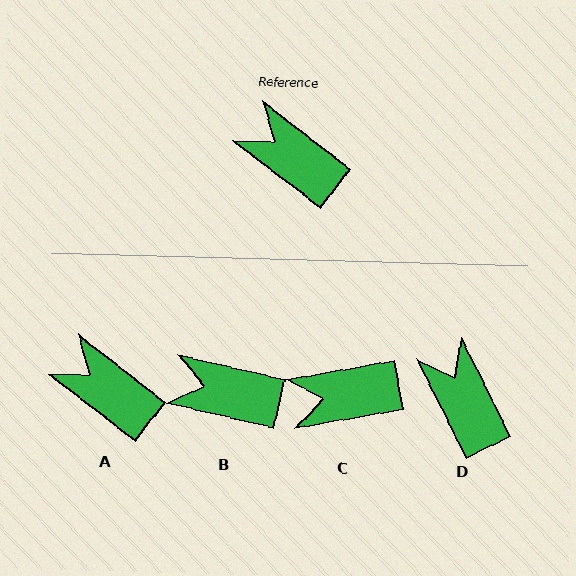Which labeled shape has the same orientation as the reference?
A.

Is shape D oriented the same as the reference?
No, it is off by about 26 degrees.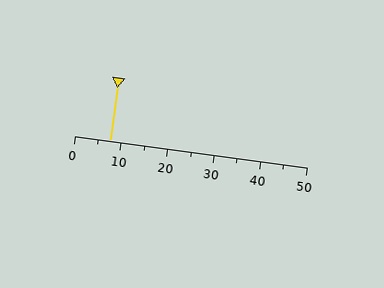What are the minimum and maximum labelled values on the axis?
The axis runs from 0 to 50.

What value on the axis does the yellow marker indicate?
The marker indicates approximately 7.5.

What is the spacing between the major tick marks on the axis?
The major ticks are spaced 10 apart.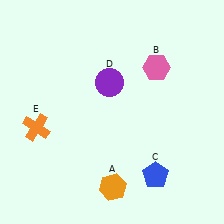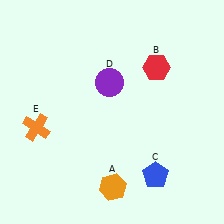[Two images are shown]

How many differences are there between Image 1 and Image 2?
There is 1 difference between the two images.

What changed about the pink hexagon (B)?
In Image 1, B is pink. In Image 2, it changed to red.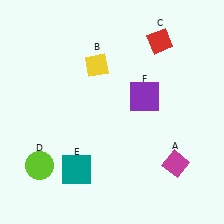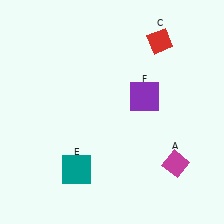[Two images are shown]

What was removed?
The yellow diamond (B), the lime circle (D) were removed in Image 2.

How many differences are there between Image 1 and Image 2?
There are 2 differences between the two images.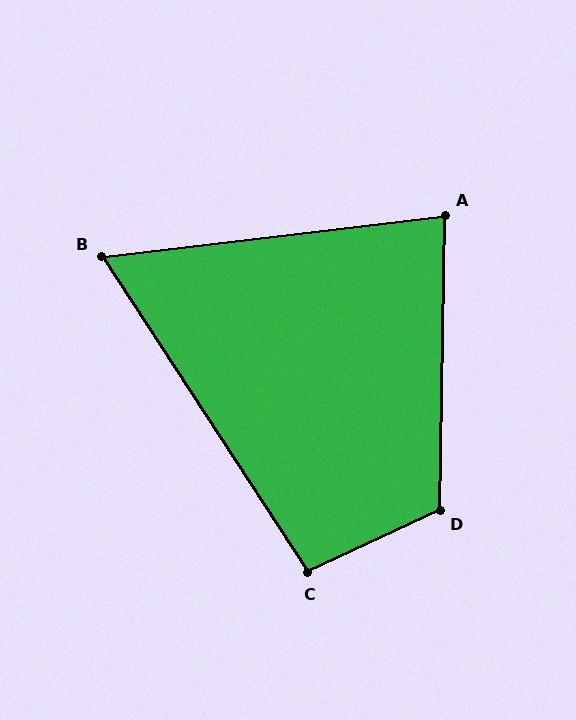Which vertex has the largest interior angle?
D, at approximately 116 degrees.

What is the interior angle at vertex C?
Approximately 98 degrees (obtuse).